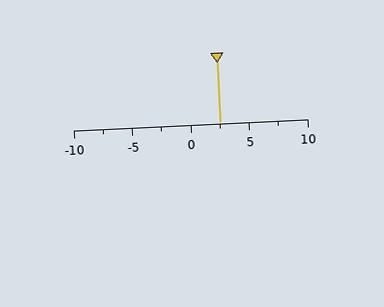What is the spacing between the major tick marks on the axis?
The major ticks are spaced 5 apart.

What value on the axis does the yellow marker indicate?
The marker indicates approximately 2.5.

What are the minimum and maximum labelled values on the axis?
The axis runs from -10 to 10.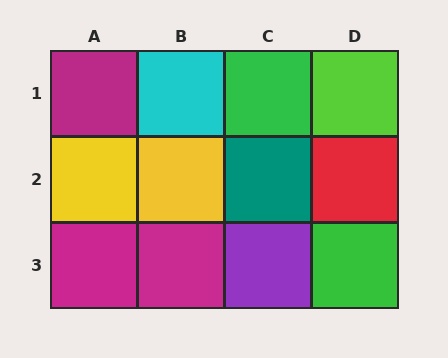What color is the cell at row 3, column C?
Purple.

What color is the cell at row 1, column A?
Magenta.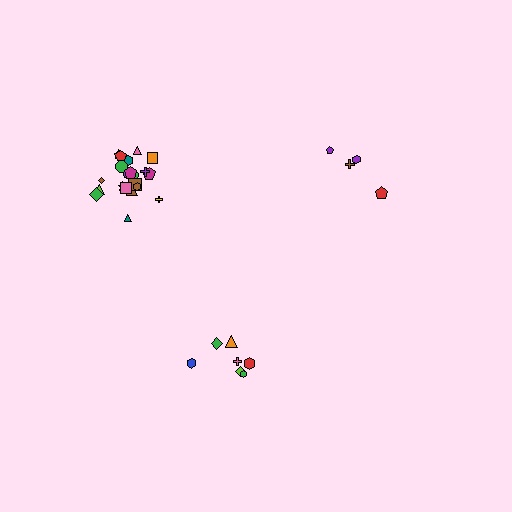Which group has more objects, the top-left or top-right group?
The top-left group.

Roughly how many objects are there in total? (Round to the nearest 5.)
Roughly 35 objects in total.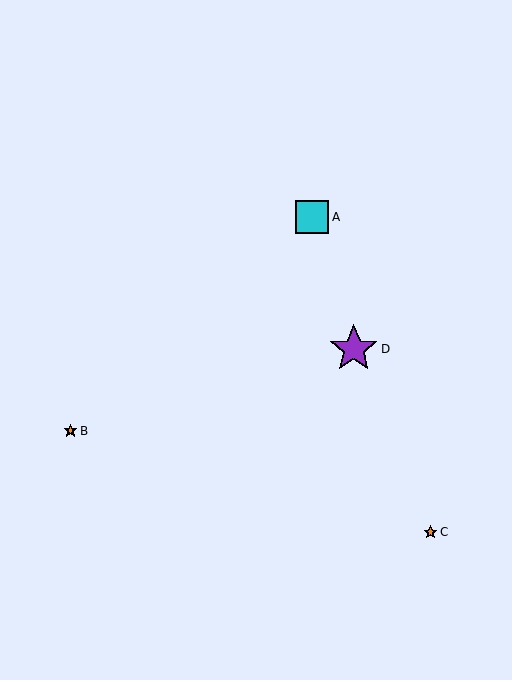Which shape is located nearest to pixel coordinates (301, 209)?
The cyan square (labeled A) at (312, 217) is nearest to that location.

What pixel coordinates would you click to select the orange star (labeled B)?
Click at (70, 431) to select the orange star B.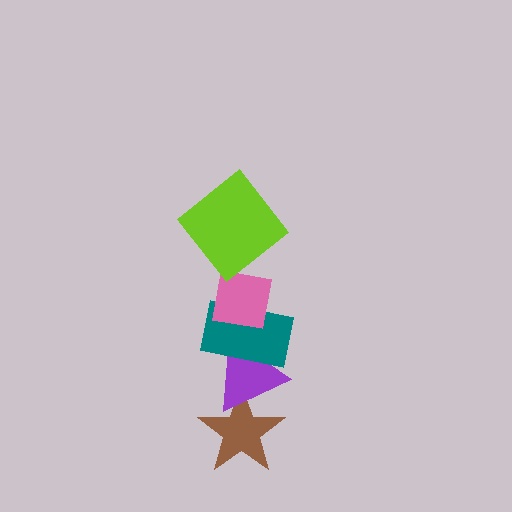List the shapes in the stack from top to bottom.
From top to bottom: the lime diamond, the pink square, the teal rectangle, the purple triangle, the brown star.